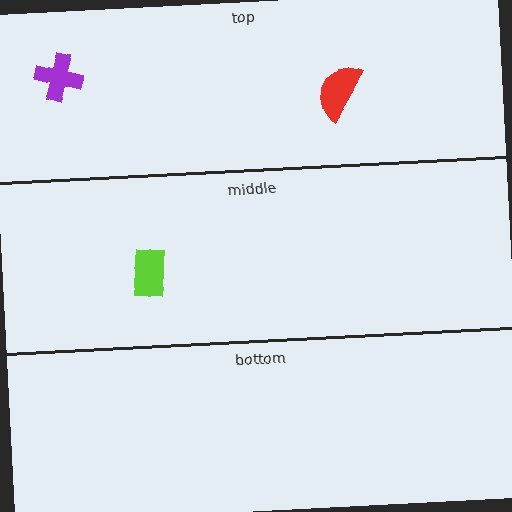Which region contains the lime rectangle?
The middle region.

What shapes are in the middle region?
The lime rectangle.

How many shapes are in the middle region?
1.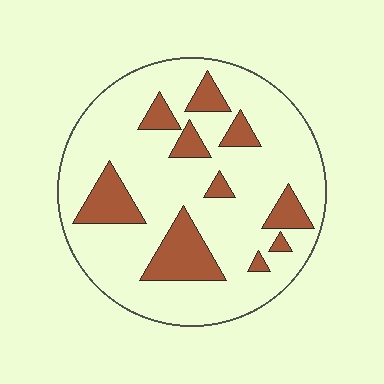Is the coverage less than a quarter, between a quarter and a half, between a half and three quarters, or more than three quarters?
Less than a quarter.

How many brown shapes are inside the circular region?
10.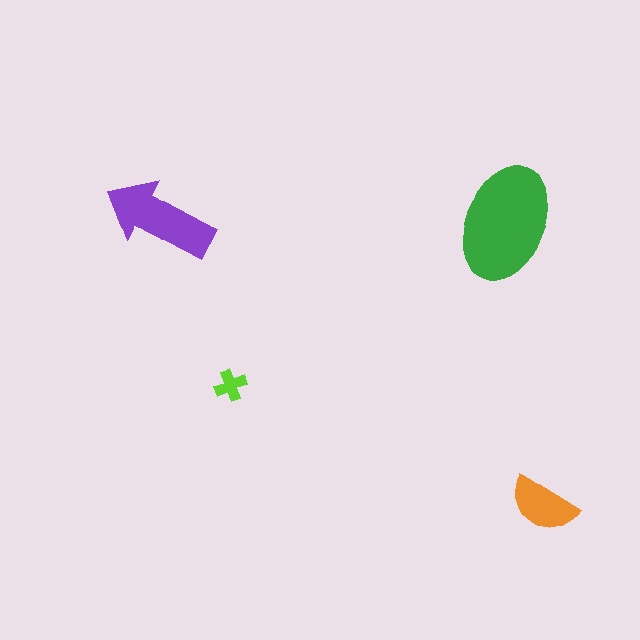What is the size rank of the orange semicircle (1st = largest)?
3rd.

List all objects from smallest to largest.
The lime cross, the orange semicircle, the purple arrow, the green ellipse.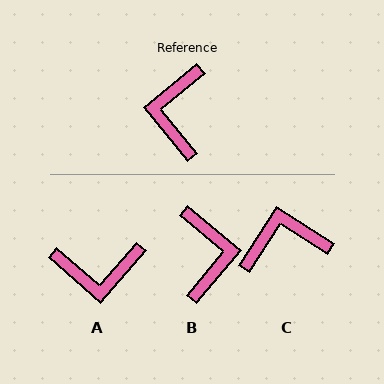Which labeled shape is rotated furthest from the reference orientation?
B, about 169 degrees away.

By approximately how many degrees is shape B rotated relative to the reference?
Approximately 169 degrees clockwise.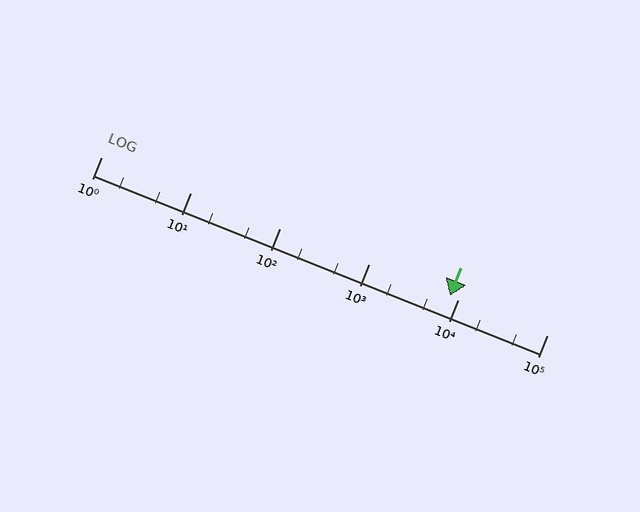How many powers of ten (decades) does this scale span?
The scale spans 5 decades, from 1 to 100000.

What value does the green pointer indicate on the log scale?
The pointer indicates approximately 8100.